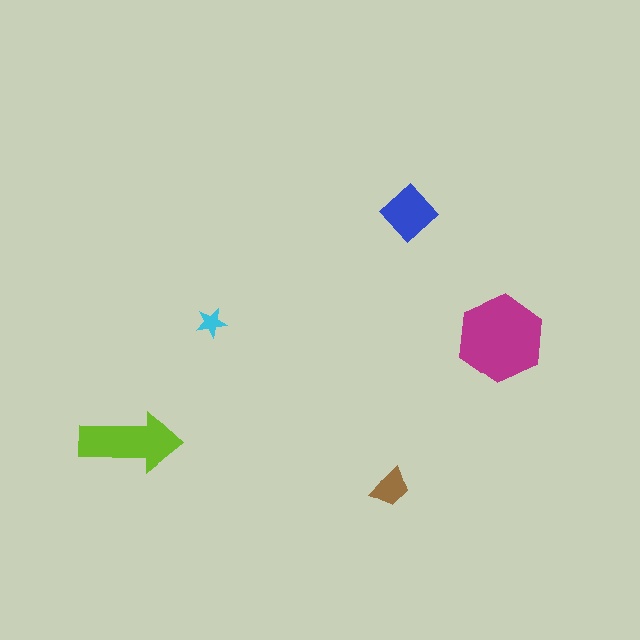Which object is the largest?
The magenta hexagon.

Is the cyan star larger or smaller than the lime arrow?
Smaller.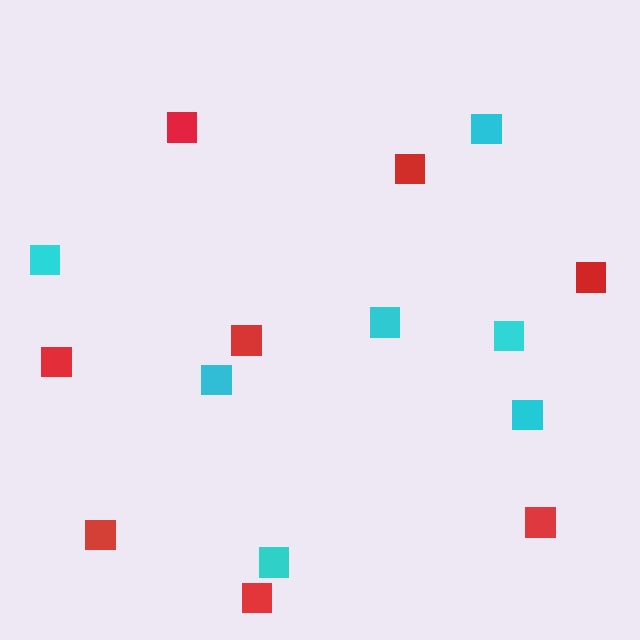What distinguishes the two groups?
There are 2 groups: one group of cyan squares (7) and one group of red squares (8).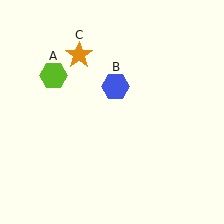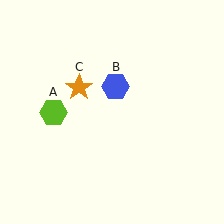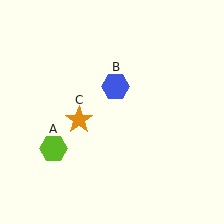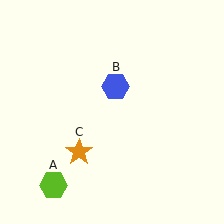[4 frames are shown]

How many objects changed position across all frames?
2 objects changed position: lime hexagon (object A), orange star (object C).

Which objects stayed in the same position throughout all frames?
Blue hexagon (object B) remained stationary.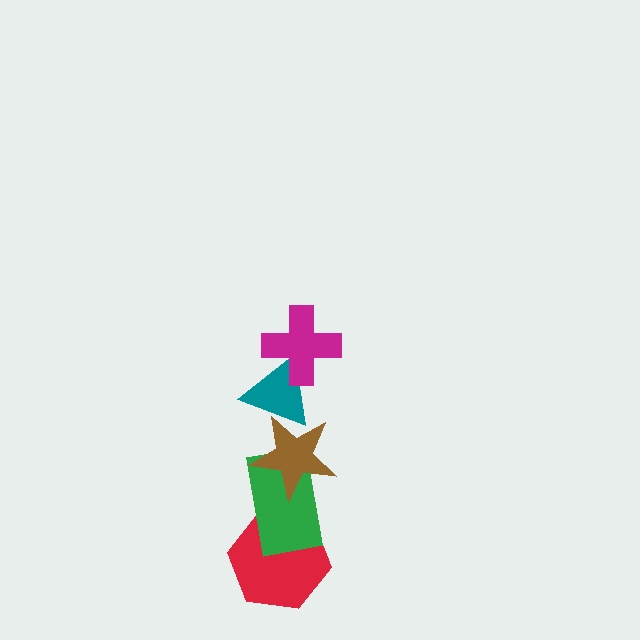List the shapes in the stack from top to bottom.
From top to bottom: the magenta cross, the teal triangle, the brown star, the green rectangle, the red hexagon.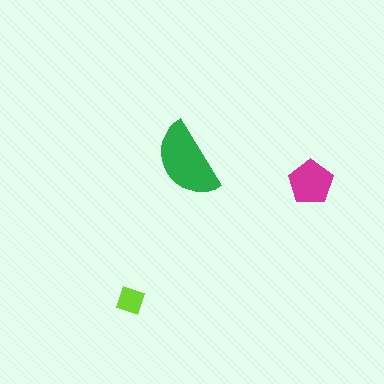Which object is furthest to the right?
The magenta pentagon is rightmost.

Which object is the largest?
The green semicircle.